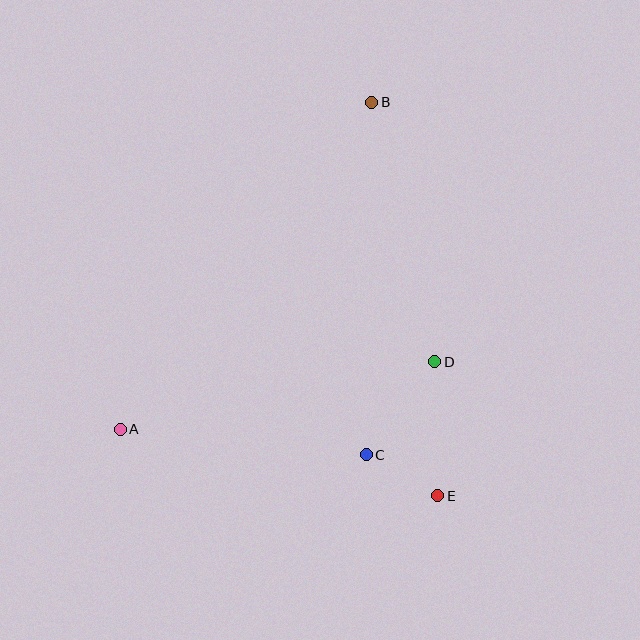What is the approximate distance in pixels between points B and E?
The distance between B and E is approximately 399 pixels.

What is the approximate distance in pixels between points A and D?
The distance between A and D is approximately 321 pixels.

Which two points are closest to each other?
Points C and E are closest to each other.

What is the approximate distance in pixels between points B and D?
The distance between B and D is approximately 267 pixels.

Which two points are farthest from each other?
Points A and B are farthest from each other.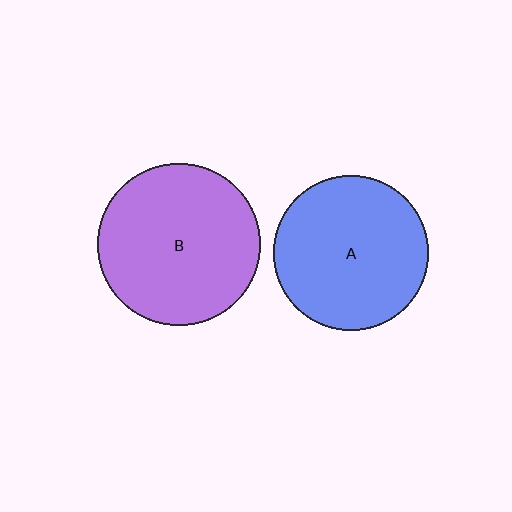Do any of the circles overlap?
No, none of the circles overlap.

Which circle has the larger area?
Circle B (purple).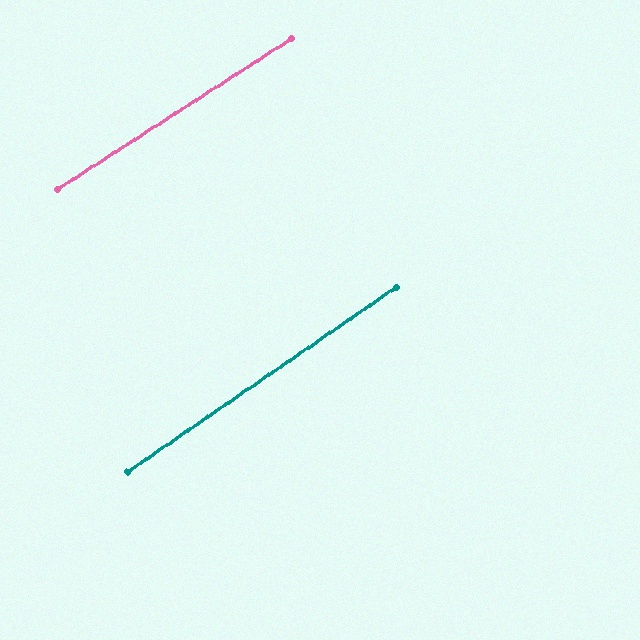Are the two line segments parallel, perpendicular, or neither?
Parallel — their directions differ by only 1.9°.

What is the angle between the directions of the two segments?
Approximately 2 degrees.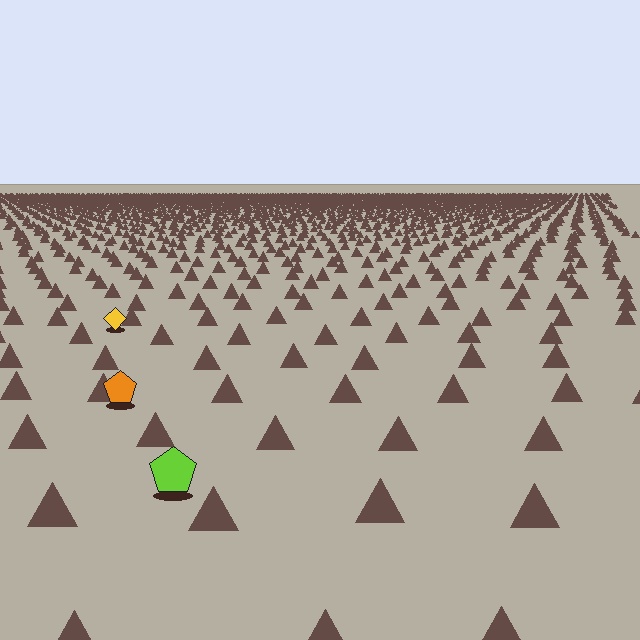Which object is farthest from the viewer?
The yellow diamond is farthest from the viewer. It appears smaller and the ground texture around it is denser.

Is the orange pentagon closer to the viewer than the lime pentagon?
No. The lime pentagon is closer — you can tell from the texture gradient: the ground texture is coarser near it.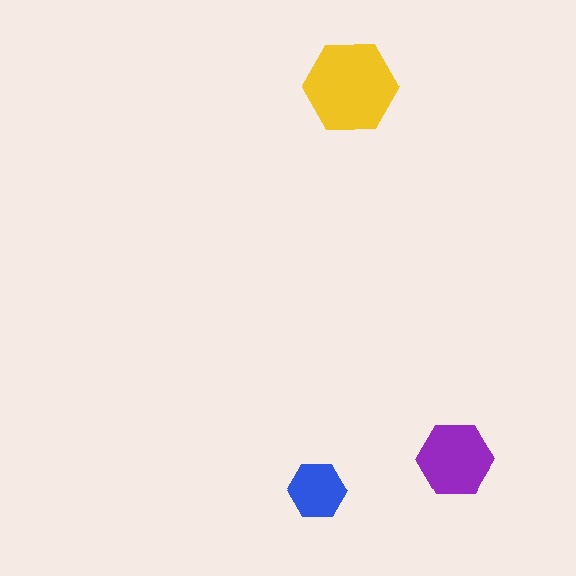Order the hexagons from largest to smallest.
the yellow one, the purple one, the blue one.